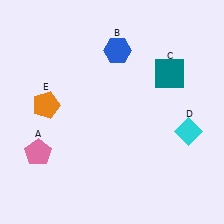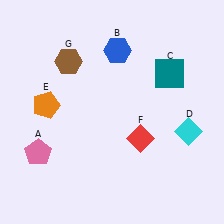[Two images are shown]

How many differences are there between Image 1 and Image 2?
There are 2 differences between the two images.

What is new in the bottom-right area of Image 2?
A red diamond (F) was added in the bottom-right area of Image 2.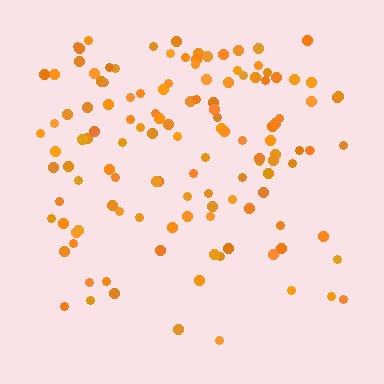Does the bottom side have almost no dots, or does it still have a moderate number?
Still a moderate number, just noticeably fewer than the top.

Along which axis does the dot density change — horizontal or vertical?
Vertical.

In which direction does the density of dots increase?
From bottom to top, with the top side densest.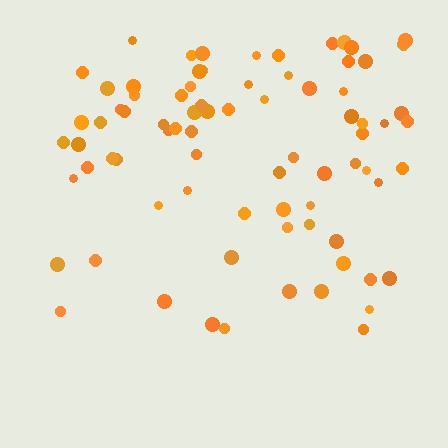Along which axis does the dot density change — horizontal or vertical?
Vertical.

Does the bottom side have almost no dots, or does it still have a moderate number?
Still a moderate number, just noticeably fewer than the top.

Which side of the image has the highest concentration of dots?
The top.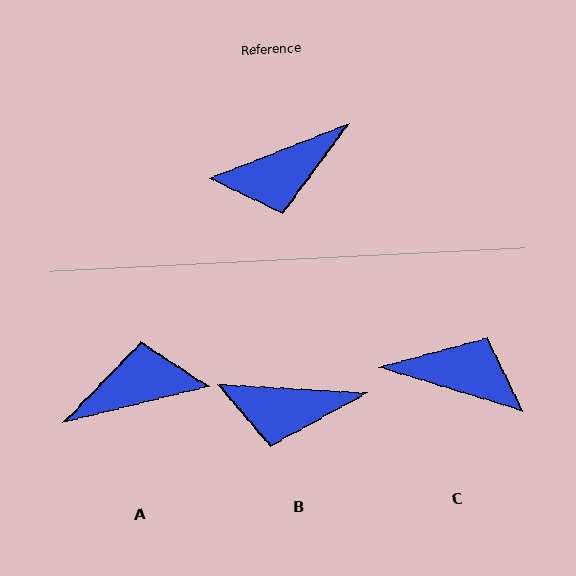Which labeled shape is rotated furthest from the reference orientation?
A, about 172 degrees away.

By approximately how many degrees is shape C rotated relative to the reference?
Approximately 142 degrees counter-clockwise.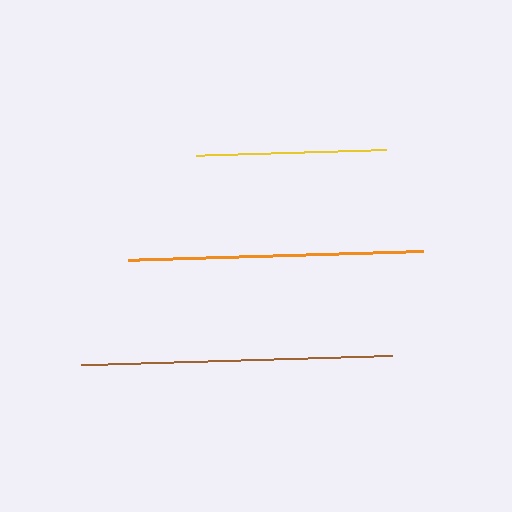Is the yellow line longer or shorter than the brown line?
The brown line is longer than the yellow line.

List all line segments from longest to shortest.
From longest to shortest: brown, orange, yellow.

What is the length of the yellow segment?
The yellow segment is approximately 191 pixels long.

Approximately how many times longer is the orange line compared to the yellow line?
The orange line is approximately 1.5 times the length of the yellow line.